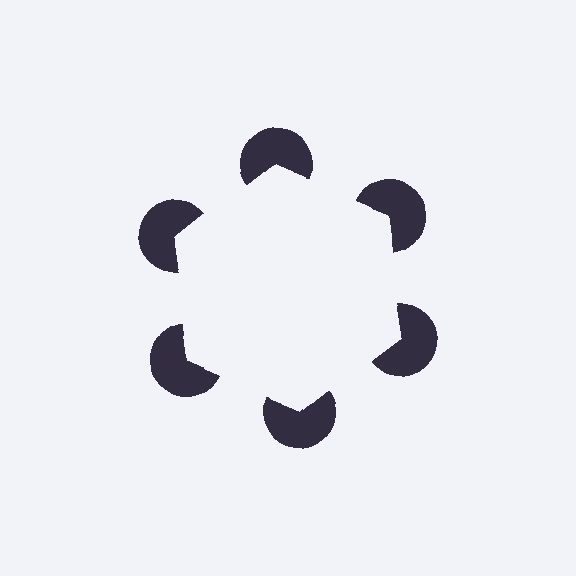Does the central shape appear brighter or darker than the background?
It typically appears slightly brighter than the background, even though no actual brightness change is drawn.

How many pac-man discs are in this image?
There are 6 — one at each vertex of the illusory hexagon.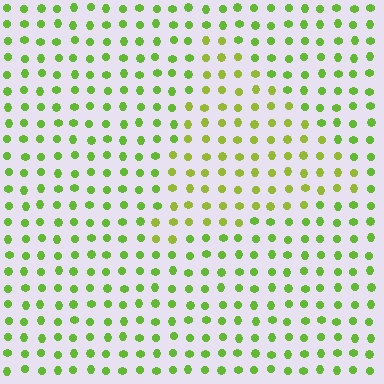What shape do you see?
I see a triangle.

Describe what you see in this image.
The image is filled with small lime elements in a uniform arrangement. A triangle-shaped region is visible where the elements are tinted to a slightly different hue, forming a subtle color boundary.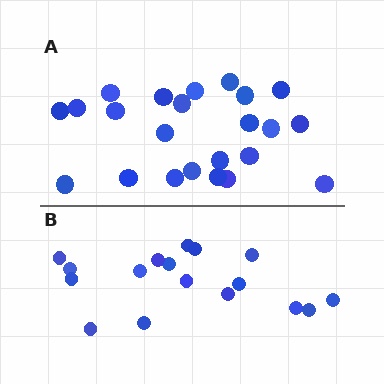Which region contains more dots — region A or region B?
Region A (the top region) has more dots.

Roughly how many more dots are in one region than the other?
Region A has about 6 more dots than region B.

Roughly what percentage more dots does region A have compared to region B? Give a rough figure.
About 35% more.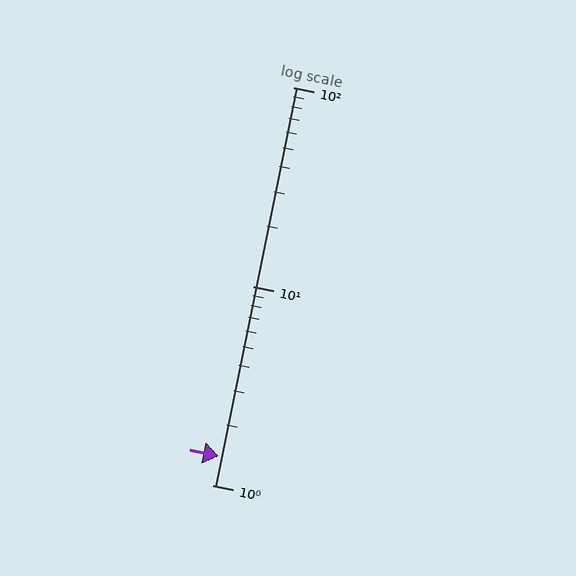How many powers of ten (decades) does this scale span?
The scale spans 2 decades, from 1 to 100.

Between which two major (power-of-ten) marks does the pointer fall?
The pointer is between 1 and 10.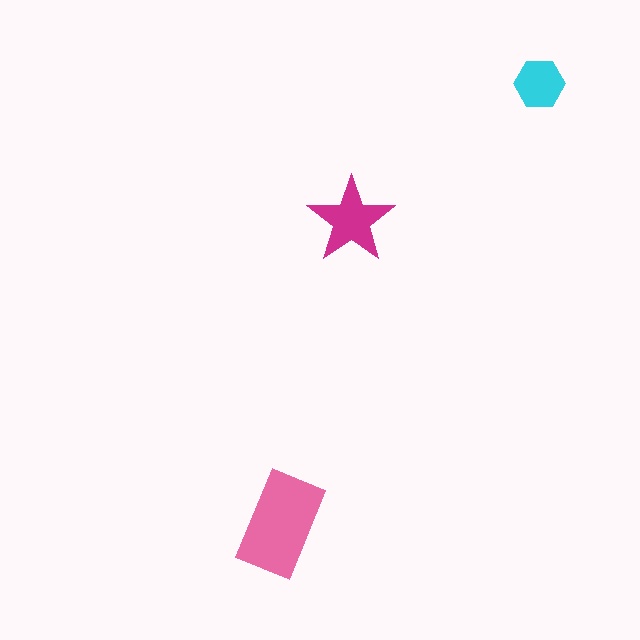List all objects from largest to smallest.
The pink rectangle, the magenta star, the cyan hexagon.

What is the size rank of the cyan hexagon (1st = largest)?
3rd.